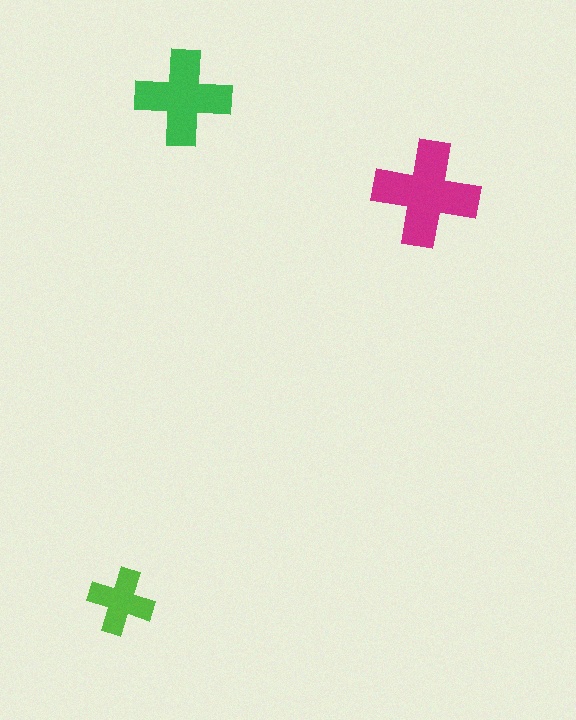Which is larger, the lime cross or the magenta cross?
The magenta one.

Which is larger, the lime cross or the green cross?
The green one.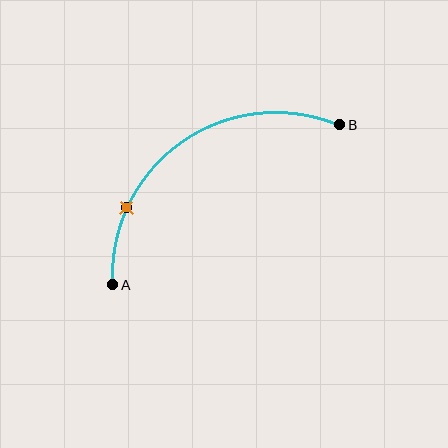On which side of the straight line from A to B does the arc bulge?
The arc bulges above and to the left of the straight line connecting A and B.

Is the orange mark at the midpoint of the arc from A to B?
No. The orange mark lies on the arc but is closer to endpoint A. The arc midpoint would be at the point on the curve equidistant along the arc from both A and B.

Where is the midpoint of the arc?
The arc midpoint is the point on the curve farthest from the straight line joining A and B. It sits above and to the left of that line.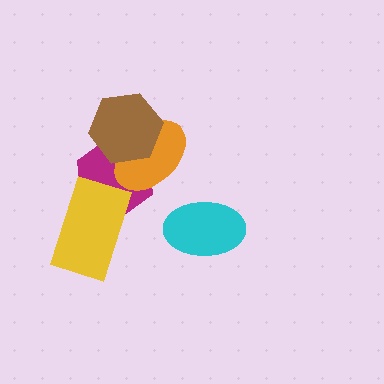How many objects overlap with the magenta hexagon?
3 objects overlap with the magenta hexagon.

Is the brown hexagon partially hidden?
No, no other shape covers it.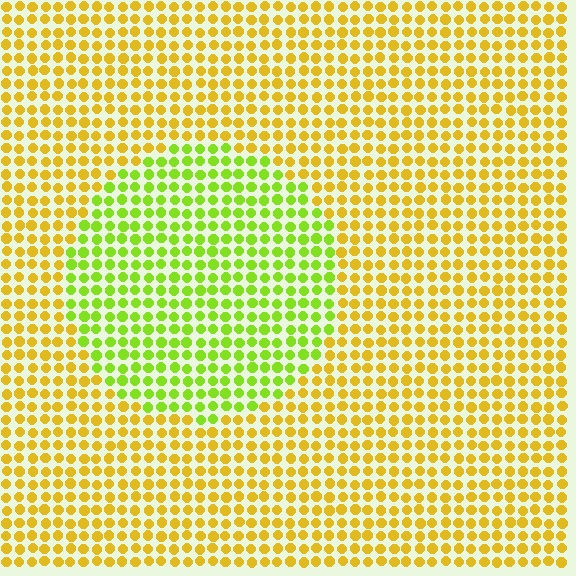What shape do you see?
I see a circle.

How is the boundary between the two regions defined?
The boundary is defined purely by a slight shift in hue (about 42 degrees). Spacing, size, and orientation are identical on both sides.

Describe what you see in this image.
The image is filled with small yellow elements in a uniform arrangement. A circle-shaped region is visible where the elements are tinted to a slightly different hue, forming a subtle color boundary.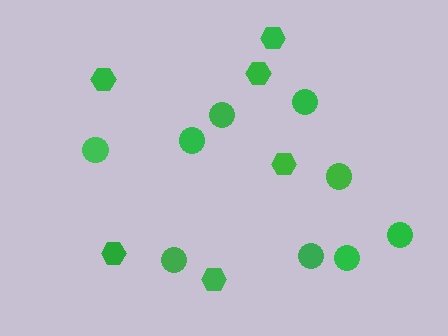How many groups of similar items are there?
There are 2 groups: one group of circles (9) and one group of hexagons (6).